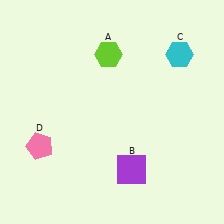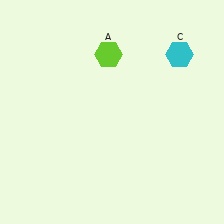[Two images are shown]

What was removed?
The pink pentagon (D), the purple square (B) were removed in Image 2.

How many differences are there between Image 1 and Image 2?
There are 2 differences between the two images.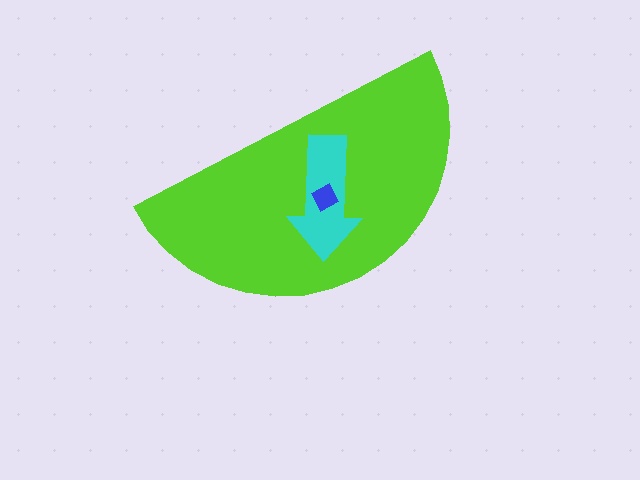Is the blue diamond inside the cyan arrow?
Yes.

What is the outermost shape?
The lime semicircle.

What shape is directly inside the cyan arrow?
The blue diamond.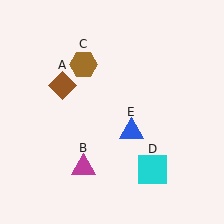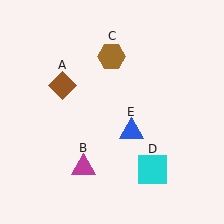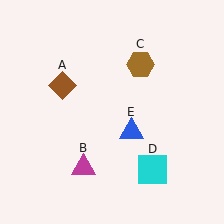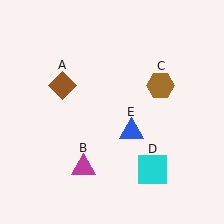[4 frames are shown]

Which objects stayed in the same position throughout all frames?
Brown diamond (object A) and magenta triangle (object B) and cyan square (object D) and blue triangle (object E) remained stationary.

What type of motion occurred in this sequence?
The brown hexagon (object C) rotated clockwise around the center of the scene.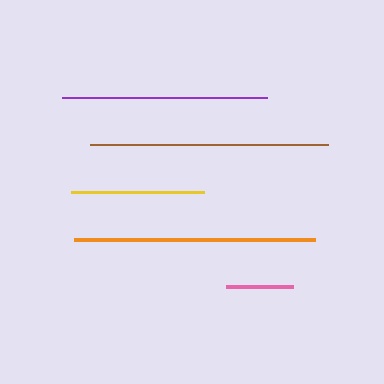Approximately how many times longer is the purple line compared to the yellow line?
The purple line is approximately 1.5 times the length of the yellow line.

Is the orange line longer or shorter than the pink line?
The orange line is longer than the pink line.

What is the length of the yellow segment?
The yellow segment is approximately 133 pixels long.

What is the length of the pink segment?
The pink segment is approximately 67 pixels long.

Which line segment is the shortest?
The pink line is the shortest at approximately 67 pixels.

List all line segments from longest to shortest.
From longest to shortest: orange, brown, purple, yellow, pink.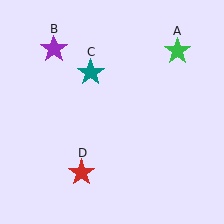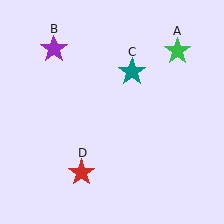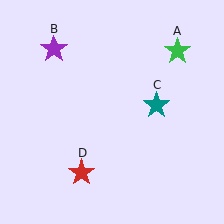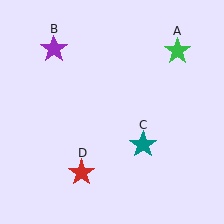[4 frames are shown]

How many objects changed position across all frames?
1 object changed position: teal star (object C).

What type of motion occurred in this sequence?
The teal star (object C) rotated clockwise around the center of the scene.